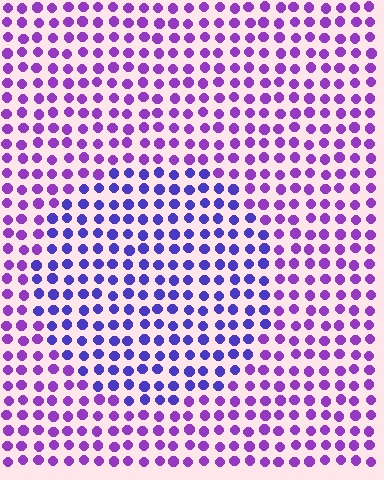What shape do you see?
I see a circle.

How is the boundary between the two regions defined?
The boundary is defined purely by a slight shift in hue (about 33 degrees). Spacing, size, and orientation are identical on both sides.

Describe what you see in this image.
The image is filled with small purple elements in a uniform arrangement. A circle-shaped region is visible where the elements are tinted to a slightly different hue, forming a subtle color boundary.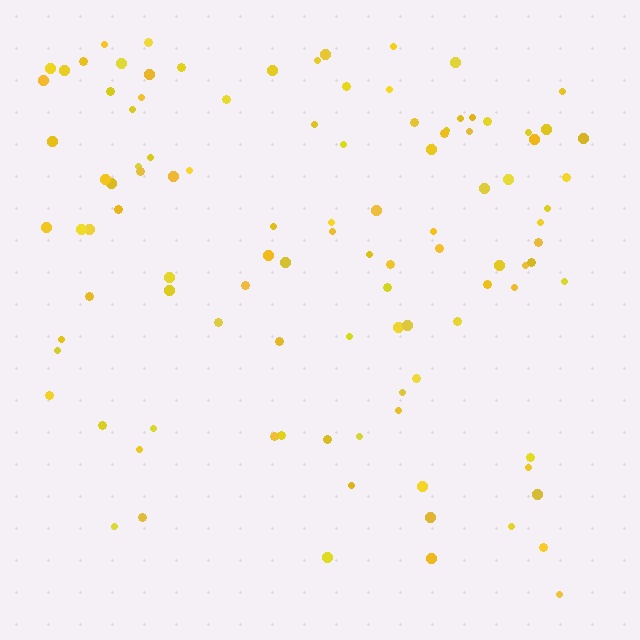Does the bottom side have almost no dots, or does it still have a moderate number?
Still a moderate number, just noticeably fewer than the top.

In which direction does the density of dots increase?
From bottom to top, with the top side densest.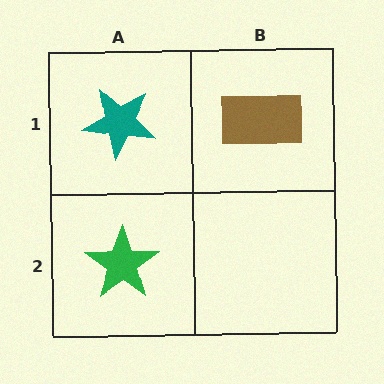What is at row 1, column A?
A teal star.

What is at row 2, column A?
A green star.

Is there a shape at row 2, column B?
No, that cell is empty.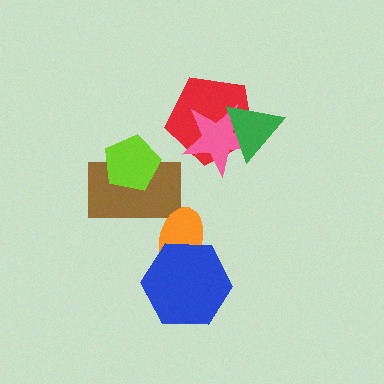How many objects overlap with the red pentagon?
2 objects overlap with the red pentagon.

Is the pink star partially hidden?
Yes, it is partially covered by another shape.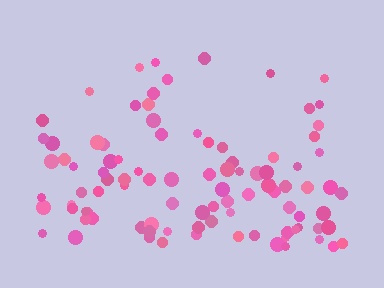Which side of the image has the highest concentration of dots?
The bottom.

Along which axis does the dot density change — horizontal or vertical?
Vertical.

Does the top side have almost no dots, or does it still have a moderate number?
Still a moderate number, just noticeably fewer than the bottom.